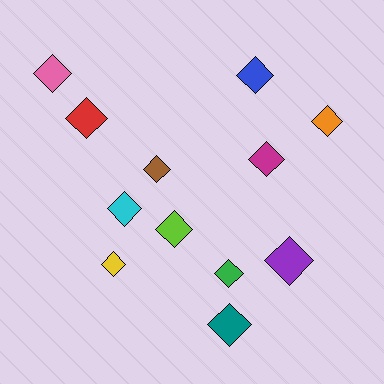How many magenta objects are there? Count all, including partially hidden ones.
There is 1 magenta object.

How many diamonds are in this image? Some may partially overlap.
There are 12 diamonds.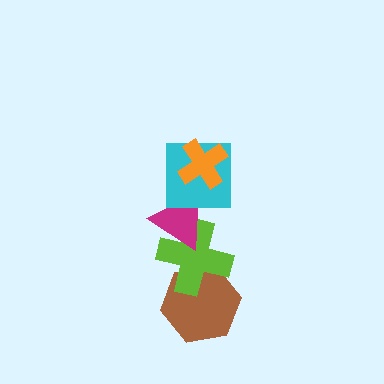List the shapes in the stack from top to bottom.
From top to bottom: the orange cross, the cyan square, the magenta triangle, the lime cross, the brown hexagon.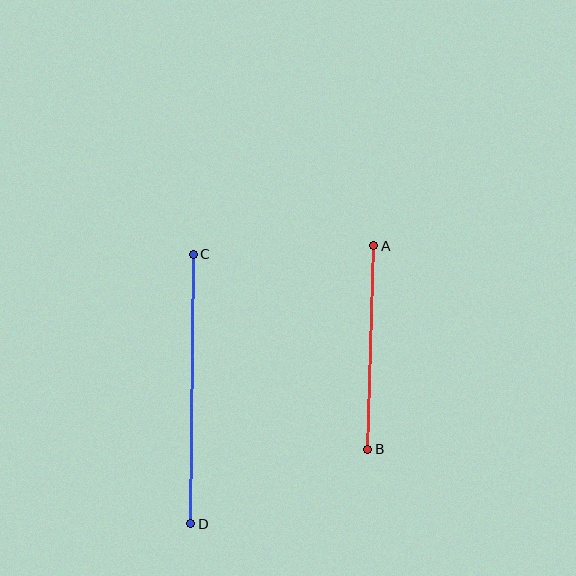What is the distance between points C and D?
The distance is approximately 270 pixels.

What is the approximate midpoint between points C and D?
The midpoint is at approximately (192, 389) pixels.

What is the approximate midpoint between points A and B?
The midpoint is at approximately (371, 348) pixels.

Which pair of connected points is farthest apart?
Points C and D are farthest apart.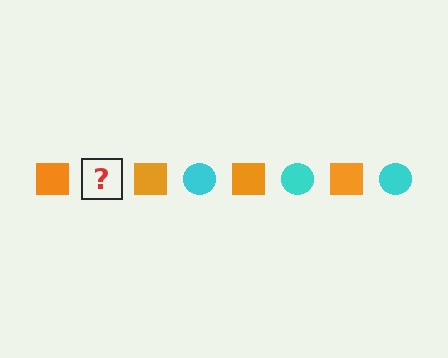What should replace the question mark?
The question mark should be replaced with a cyan circle.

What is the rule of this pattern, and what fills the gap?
The rule is that the pattern alternates between orange square and cyan circle. The gap should be filled with a cyan circle.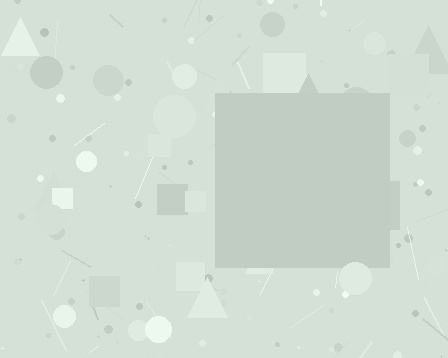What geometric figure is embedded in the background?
A square is embedded in the background.